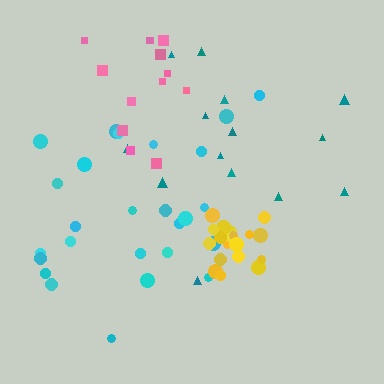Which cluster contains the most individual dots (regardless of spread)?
Cyan (27).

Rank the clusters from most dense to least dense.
yellow, cyan, pink, teal.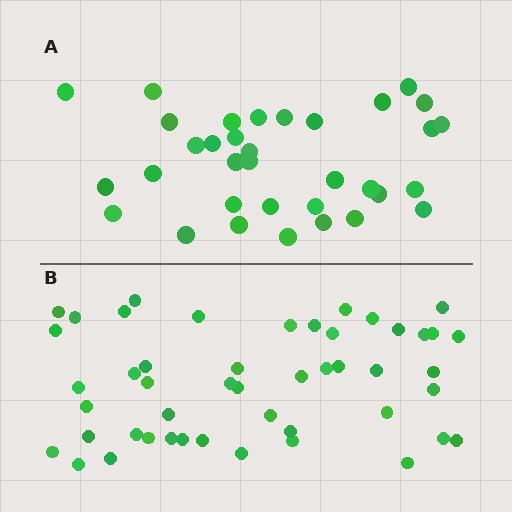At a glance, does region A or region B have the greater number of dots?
Region B (the bottom region) has more dots.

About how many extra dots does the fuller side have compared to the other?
Region B has approximately 15 more dots than region A.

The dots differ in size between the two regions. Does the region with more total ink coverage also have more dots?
No. Region A has more total ink coverage because its dots are larger, but region B actually contains more individual dots. Total area can be misleading — the number of items is what matters here.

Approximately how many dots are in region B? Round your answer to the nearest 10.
About 50 dots. (The exact count is 48, which rounds to 50.)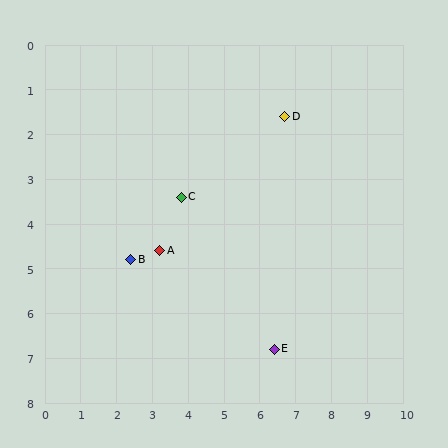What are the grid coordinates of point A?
Point A is at approximately (3.2, 4.6).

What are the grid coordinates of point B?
Point B is at approximately (2.4, 4.8).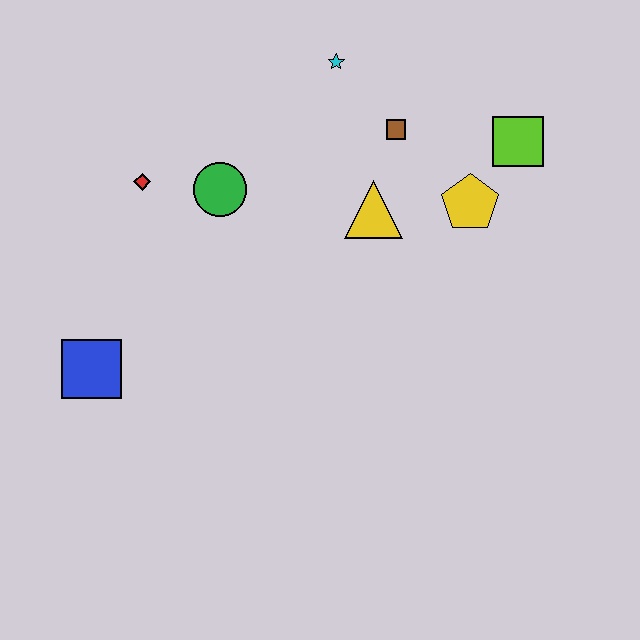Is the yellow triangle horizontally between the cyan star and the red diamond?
No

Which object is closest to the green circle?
The red diamond is closest to the green circle.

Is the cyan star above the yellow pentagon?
Yes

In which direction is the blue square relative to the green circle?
The blue square is below the green circle.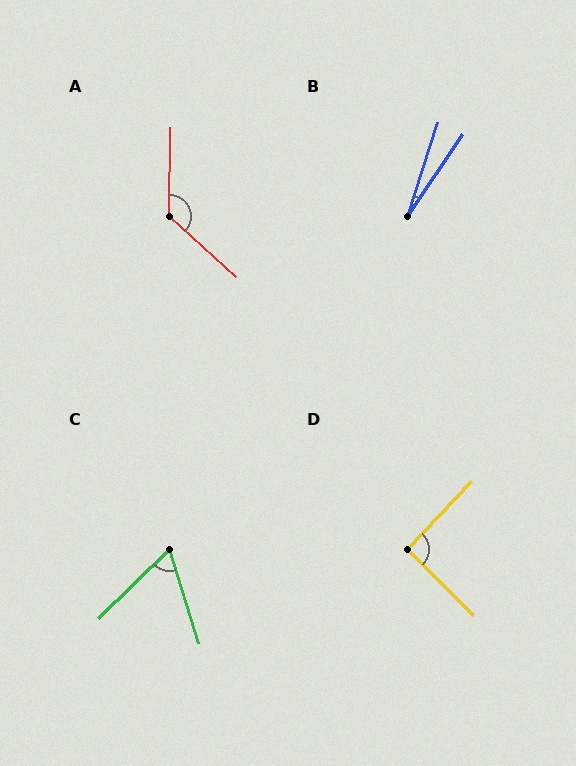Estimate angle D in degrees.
Approximately 91 degrees.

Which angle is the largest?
A, at approximately 131 degrees.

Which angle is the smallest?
B, at approximately 16 degrees.